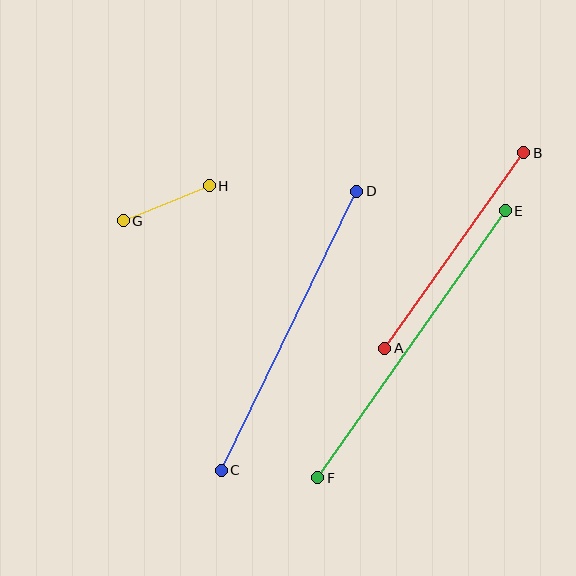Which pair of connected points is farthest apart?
Points E and F are farthest apart.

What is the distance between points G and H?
The distance is approximately 93 pixels.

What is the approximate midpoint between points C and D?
The midpoint is at approximately (289, 331) pixels.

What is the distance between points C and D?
The distance is approximately 310 pixels.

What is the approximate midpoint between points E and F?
The midpoint is at approximately (412, 344) pixels.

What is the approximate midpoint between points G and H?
The midpoint is at approximately (166, 203) pixels.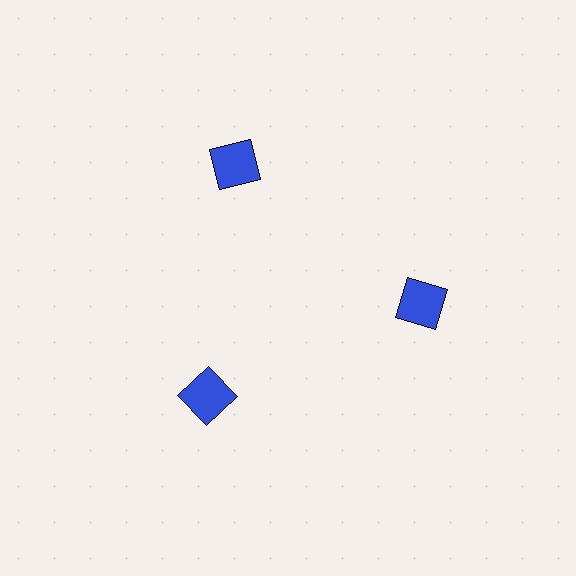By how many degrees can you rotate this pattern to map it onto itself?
The pattern maps onto itself every 120 degrees of rotation.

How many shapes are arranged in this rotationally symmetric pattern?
There are 3 shapes, arranged in 3 groups of 1.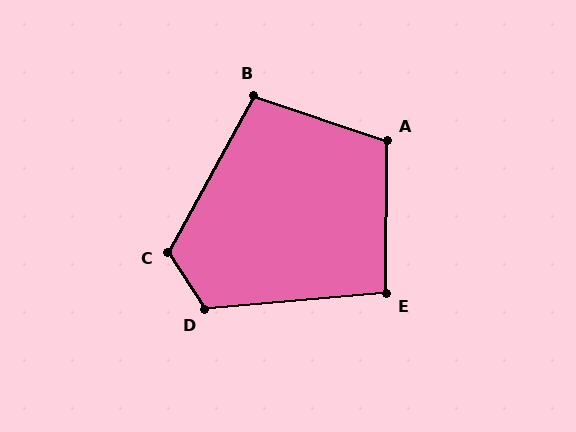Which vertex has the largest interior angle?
C, at approximately 119 degrees.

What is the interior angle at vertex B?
Approximately 100 degrees (obtuse).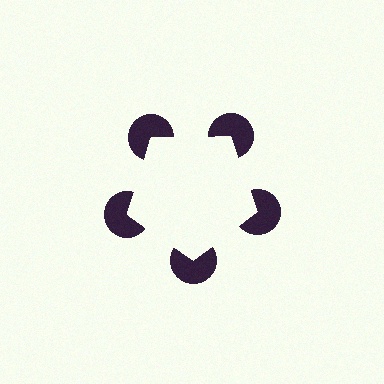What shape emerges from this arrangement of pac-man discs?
An illusory pentagon — its edges are inferred from the aligned wedge cuts in the pac-man discs, not physically drawn.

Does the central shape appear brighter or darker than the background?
It typically appears slightly brighter than the background, even though no actual brightness change is drawn.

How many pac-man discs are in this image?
There are 5 — one at each vertex of the illusory pentagon.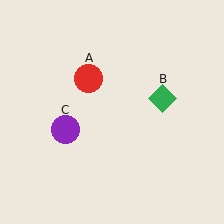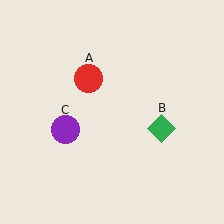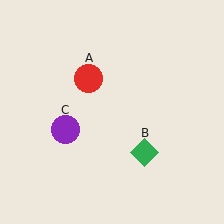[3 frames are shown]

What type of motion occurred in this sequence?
The green diamond (object B) rotated clockwise around the center of the scene.